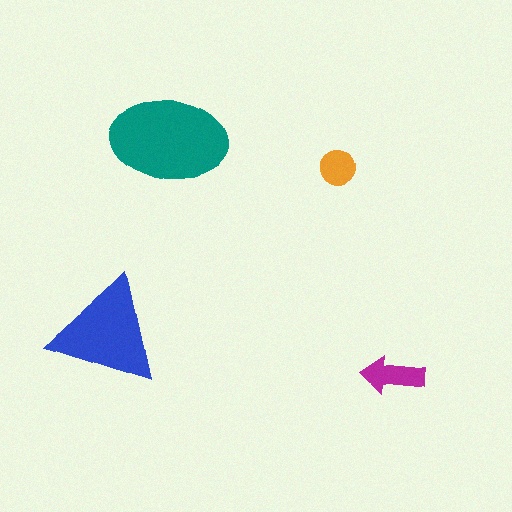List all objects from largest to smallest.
The teal ellipse, the blue triangle, the magenta arrow, the orange circle.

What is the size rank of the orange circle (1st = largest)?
4th.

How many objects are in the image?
There are 4 objects in the image.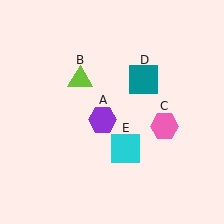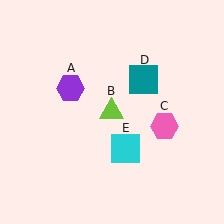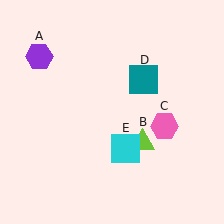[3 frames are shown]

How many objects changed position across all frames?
2 objects changed position: purple hexagon (object A), lime triangle (object B).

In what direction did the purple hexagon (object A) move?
The purple hexagon (object A) moved up and to the left.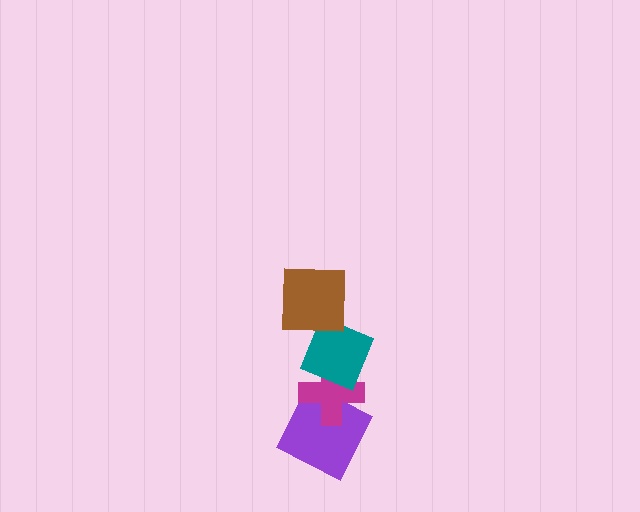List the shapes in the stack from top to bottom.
From top to bottom: the brown square, the teal square, the magenta cross, the purple square.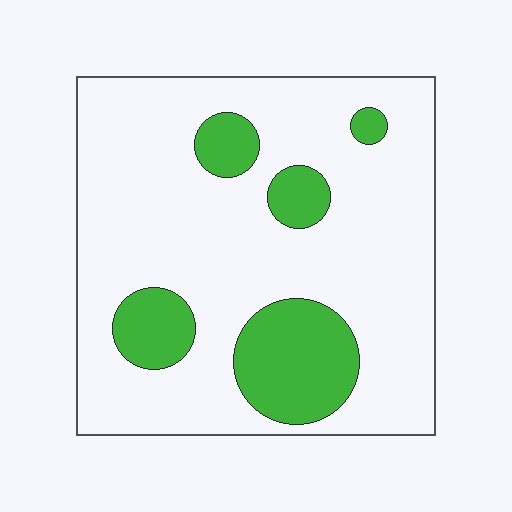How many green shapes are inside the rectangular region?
5.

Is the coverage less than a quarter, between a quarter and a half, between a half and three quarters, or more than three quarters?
Less than a quarter.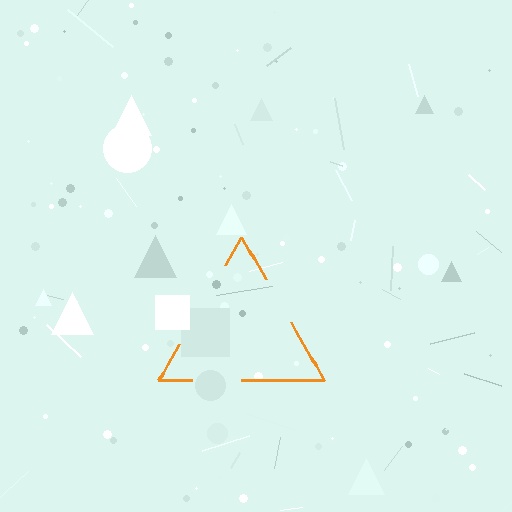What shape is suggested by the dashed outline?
The dashed outline suggests a triangle.